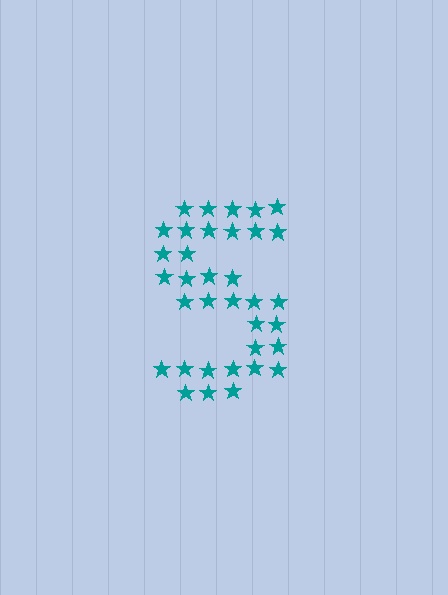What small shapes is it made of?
It is made of small stars.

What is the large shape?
The large shape is the letter S.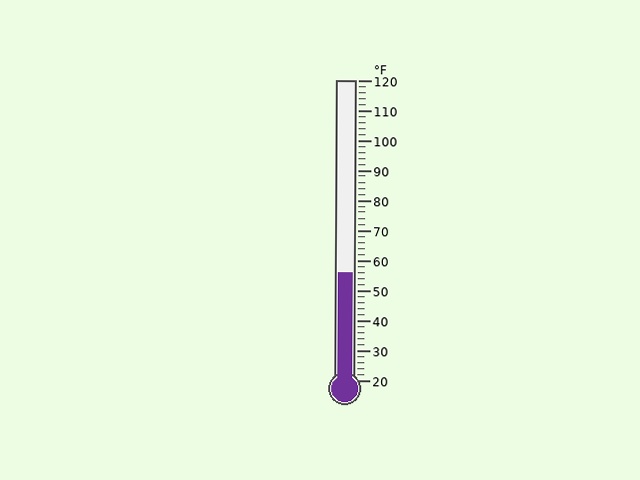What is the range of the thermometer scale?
The thermometer scale ranges from 20°F to 120°F.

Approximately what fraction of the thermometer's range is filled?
The thermometer is filled to approximately 35% of its range.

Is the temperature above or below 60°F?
The temperature is below 60°F.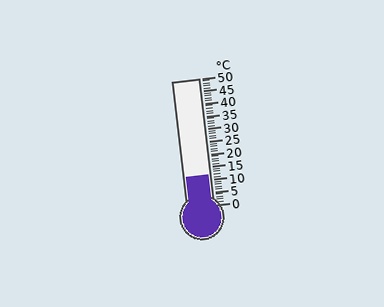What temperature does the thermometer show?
The thermometer shows approximately 12°C.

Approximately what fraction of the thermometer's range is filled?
The thermometer is filled to approximately 25% of its range.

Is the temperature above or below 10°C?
The temperature is above 10°C.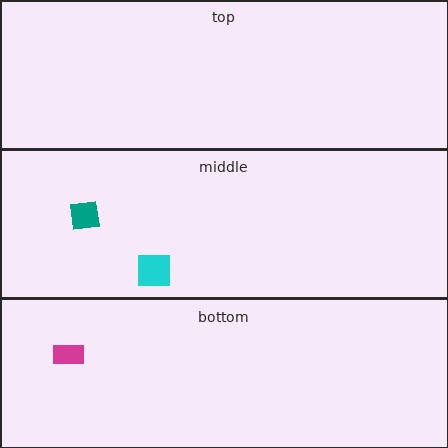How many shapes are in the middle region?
2.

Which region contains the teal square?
The middle region.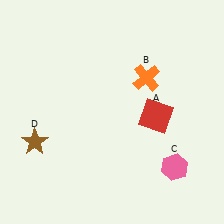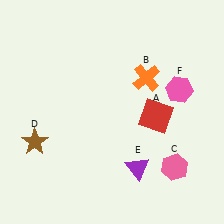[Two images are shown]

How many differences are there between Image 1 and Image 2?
There are 2 differences between the two images.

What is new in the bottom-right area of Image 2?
A purple triangle (E) was added in the bottom-right area of Image 2.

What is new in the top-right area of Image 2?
A pink hexagon (F) was added in the top-right area of Image 2.